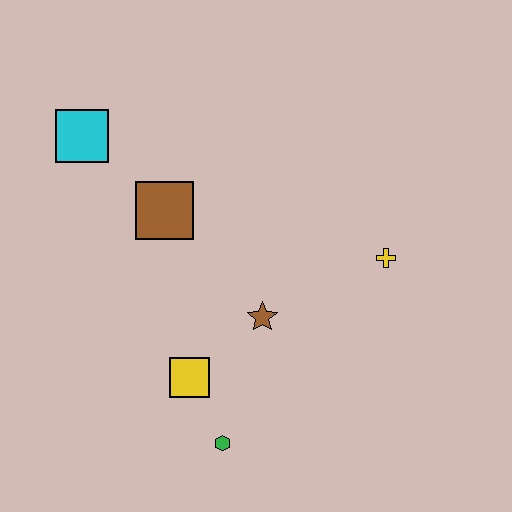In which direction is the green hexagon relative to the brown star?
The green hexagon is below the brown star.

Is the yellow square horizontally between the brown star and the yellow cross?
No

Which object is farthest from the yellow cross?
The cyan square is farthest from the yellow cross.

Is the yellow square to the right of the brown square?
Yes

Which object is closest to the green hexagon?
The yellow square is closest to the green hexagon.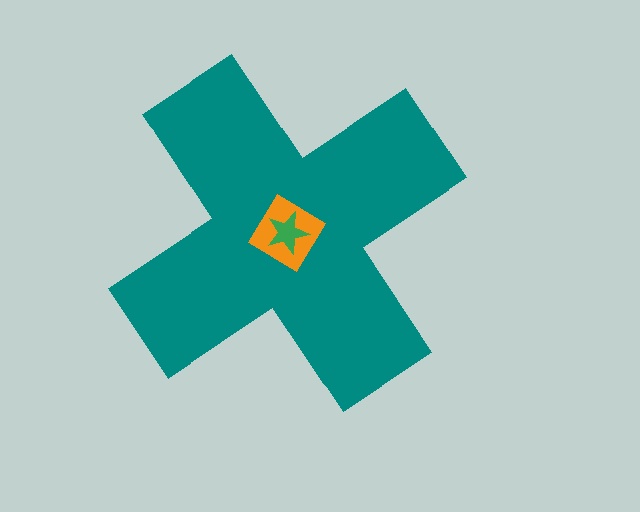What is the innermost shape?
The green star.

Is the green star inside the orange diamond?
Yes.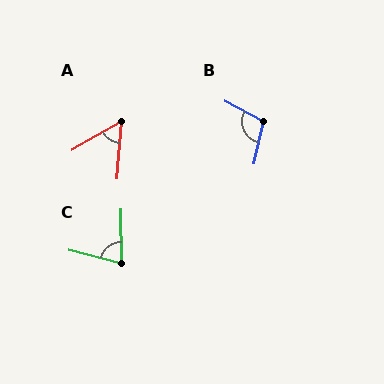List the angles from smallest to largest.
A (55°), C (75°), B (105°).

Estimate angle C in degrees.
Approximately 75 degrees.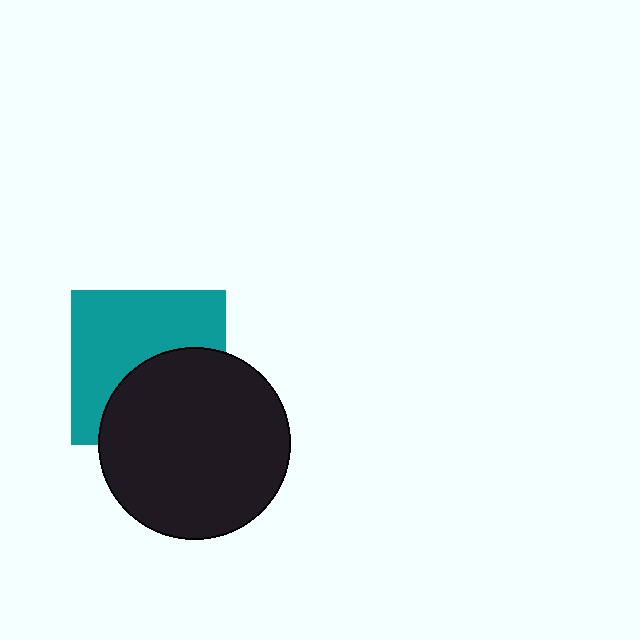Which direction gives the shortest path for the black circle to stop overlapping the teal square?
Moving down gives the shortest separation.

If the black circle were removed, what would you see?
You would see the complete teal square.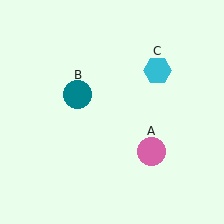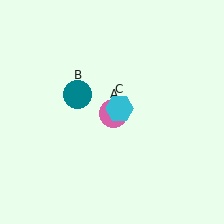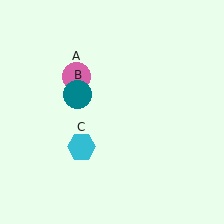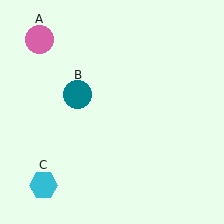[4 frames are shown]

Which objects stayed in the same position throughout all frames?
Teal circle (object B) remained stationary.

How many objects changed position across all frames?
2 objects changed position: pink circle (object A), cyan hexagon (object C).